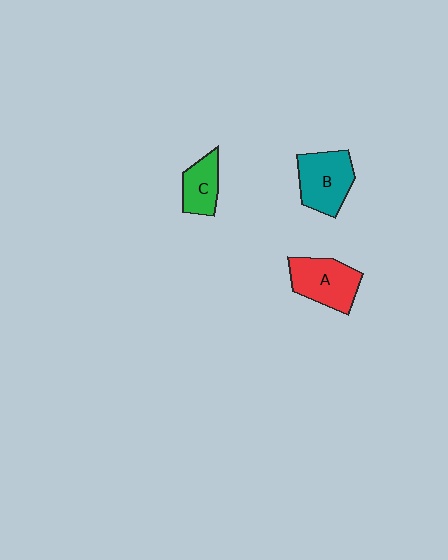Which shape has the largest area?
Shape B (teal).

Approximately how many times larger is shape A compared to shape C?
Approximately 1.5 times.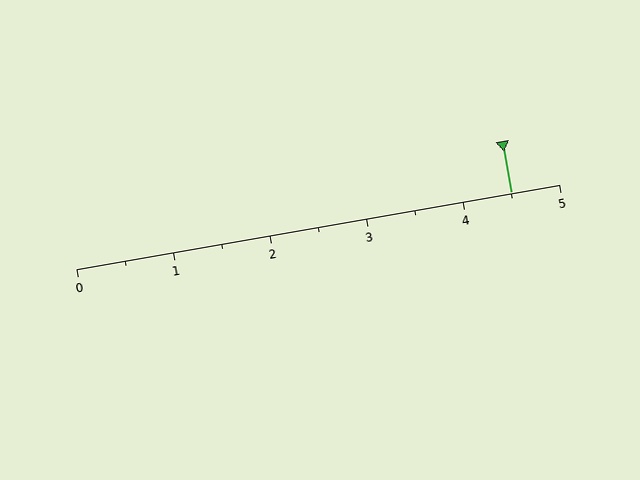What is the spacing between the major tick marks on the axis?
The major ticks are spaced 1 apart.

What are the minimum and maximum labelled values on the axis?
The axis runs from 0 to 5.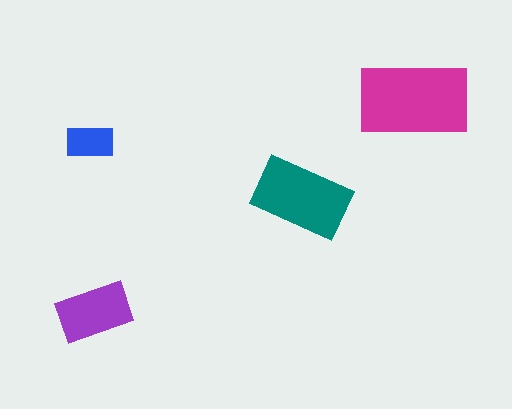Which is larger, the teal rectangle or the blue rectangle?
The teal one.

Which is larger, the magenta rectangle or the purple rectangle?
The magenta one.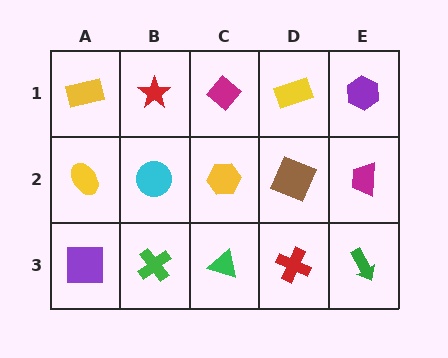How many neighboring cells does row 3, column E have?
2.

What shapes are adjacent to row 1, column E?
A magenta trapezoid (row 2, column E), a yellow rectangle (row 1, column D).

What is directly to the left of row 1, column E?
A yellow rectangle.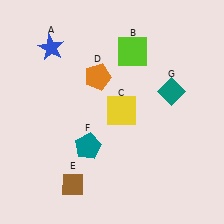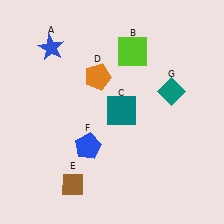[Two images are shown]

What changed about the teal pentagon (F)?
In Image 1, F is teal. In Image 2, it changed to blue.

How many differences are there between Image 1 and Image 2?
There are 2 differences between the two images.